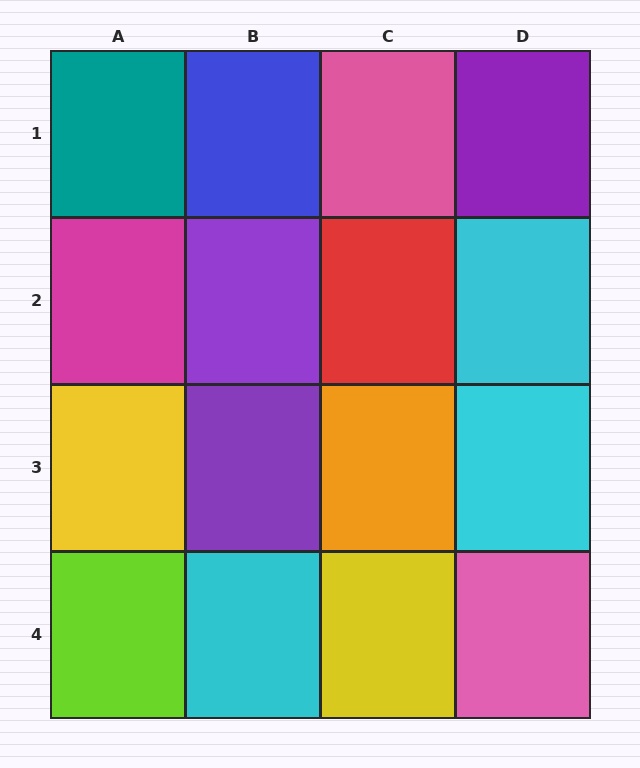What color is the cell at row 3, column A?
Yellow.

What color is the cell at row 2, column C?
Red.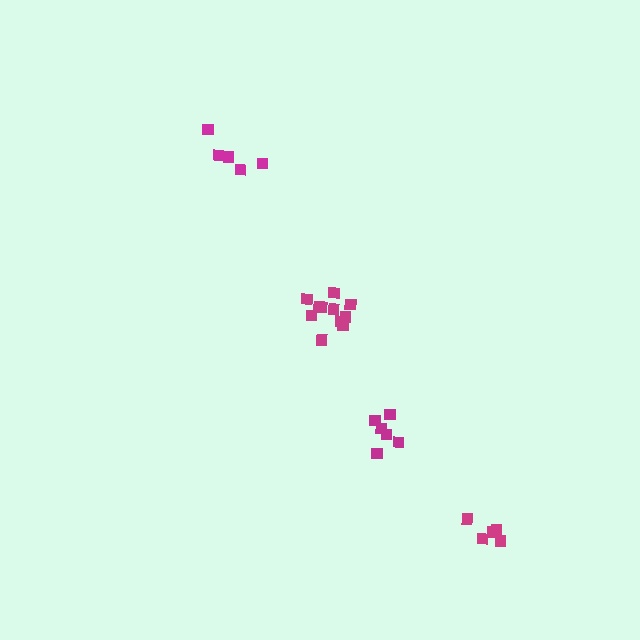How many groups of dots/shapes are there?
There are 4 groups.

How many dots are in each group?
Group 1: 11 dots, Group 2: 5 dots, Group 3: 6 dots, Group 4: 5 dots (27 total).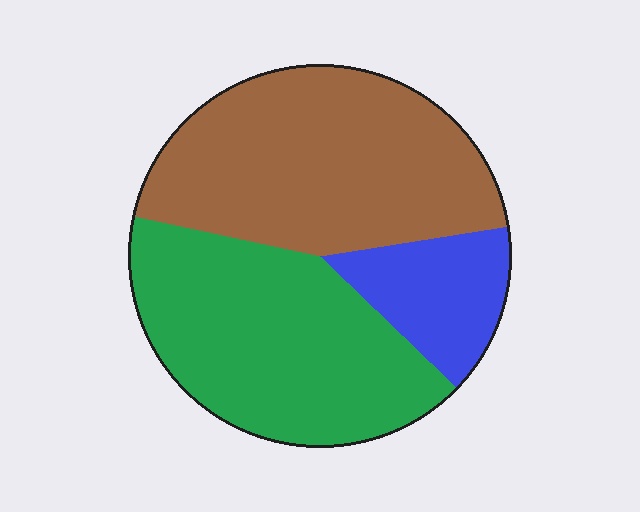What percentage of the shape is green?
Green takes up about two fifths (2/5) of the shape.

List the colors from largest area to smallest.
From largest to smallest: brown, green, blue.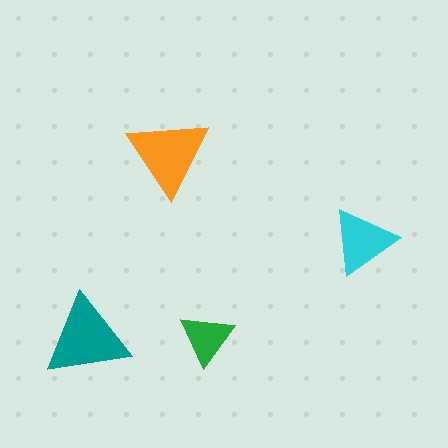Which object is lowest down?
The teal triangle is bottommost.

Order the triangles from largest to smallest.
the teal one, the orange one, the cyan one, the green one.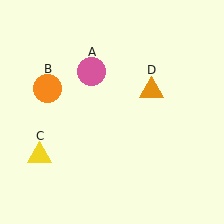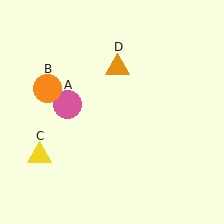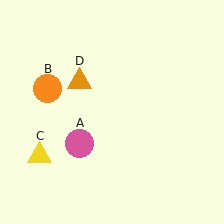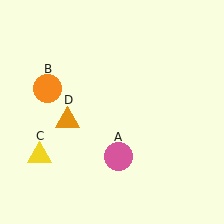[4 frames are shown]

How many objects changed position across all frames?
2 objects changed position: pink circle (object A), orange triangle (object D).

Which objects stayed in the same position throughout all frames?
Orange circle (object B) and yellow triangle (object C) remained stationary.